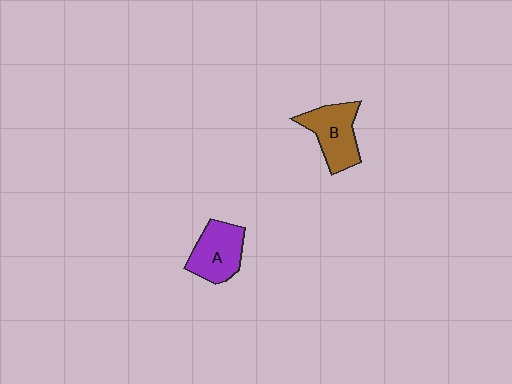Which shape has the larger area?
Shape B (brown).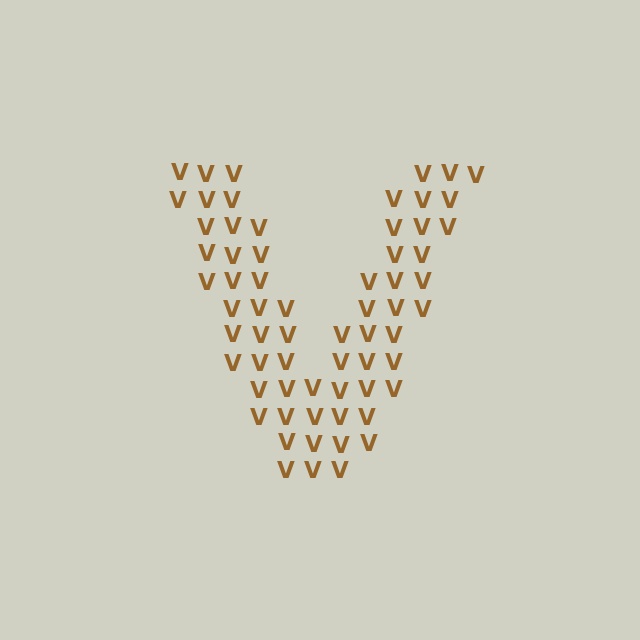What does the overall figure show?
The overall figure shows the letter V.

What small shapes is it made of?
It is made of small letter V's.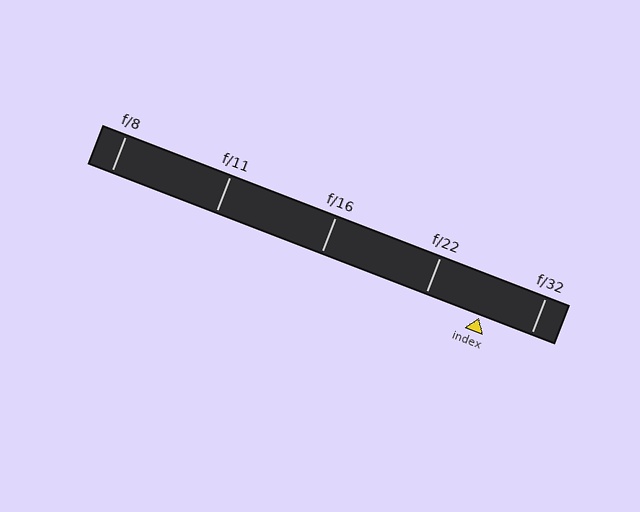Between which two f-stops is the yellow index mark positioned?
The index mark is between f/22 and f/32.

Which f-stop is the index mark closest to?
The index mark is closest to f/32.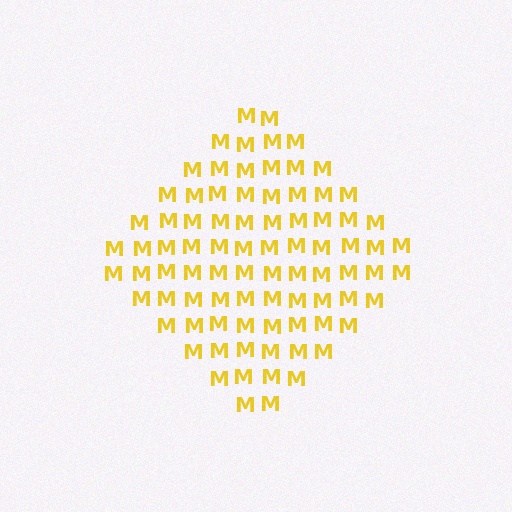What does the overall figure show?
The overall figure shows a diamond.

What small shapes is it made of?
It is made of small letter M's.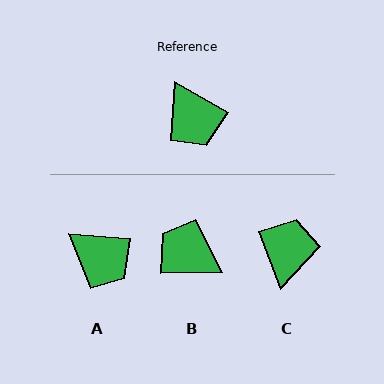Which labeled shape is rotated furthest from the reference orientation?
B, about 149 degrees away.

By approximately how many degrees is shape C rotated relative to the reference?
Approximately 141 degrees counter-clockwise.